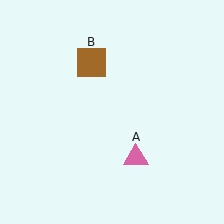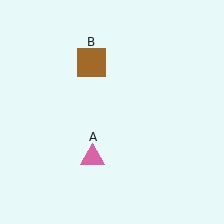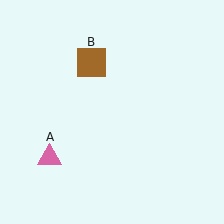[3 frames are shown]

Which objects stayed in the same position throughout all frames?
Brown square (object B) remained stationary.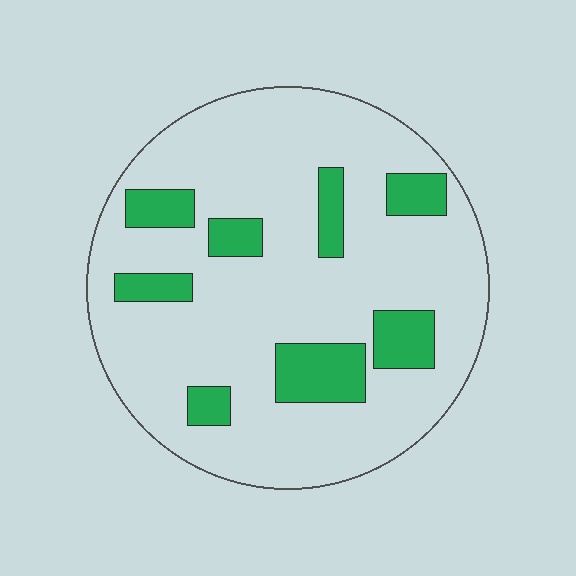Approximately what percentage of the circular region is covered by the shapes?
Approximately 20%.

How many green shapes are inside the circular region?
8.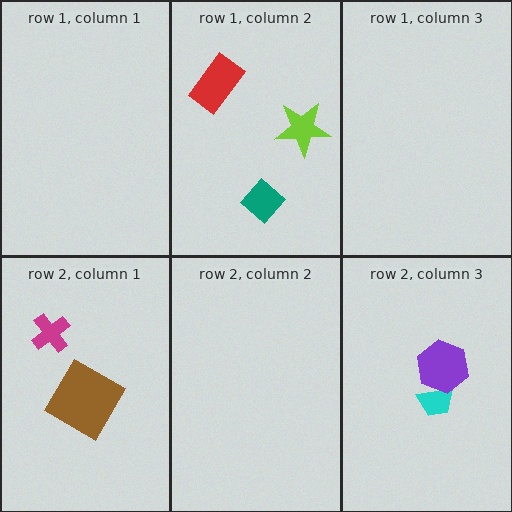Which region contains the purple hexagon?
The row 2, column 3 region.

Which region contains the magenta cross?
The row 2, column 1 region.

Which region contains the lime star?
The row 1, column 2 region.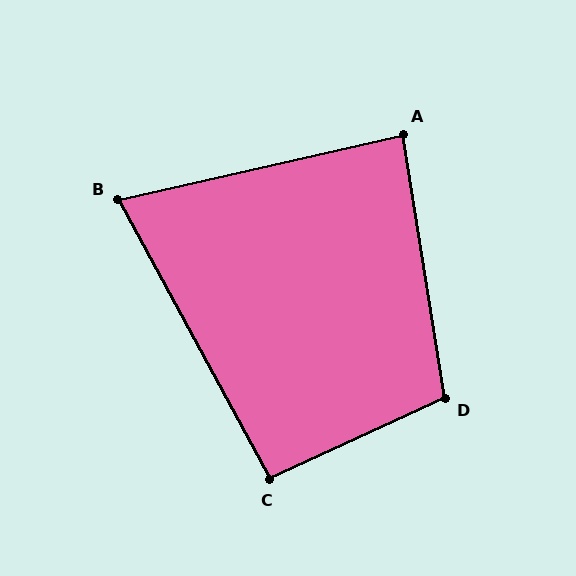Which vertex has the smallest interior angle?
B, at approximately 74 degrees.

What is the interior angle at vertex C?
Approximately 94 degrees (approximately right).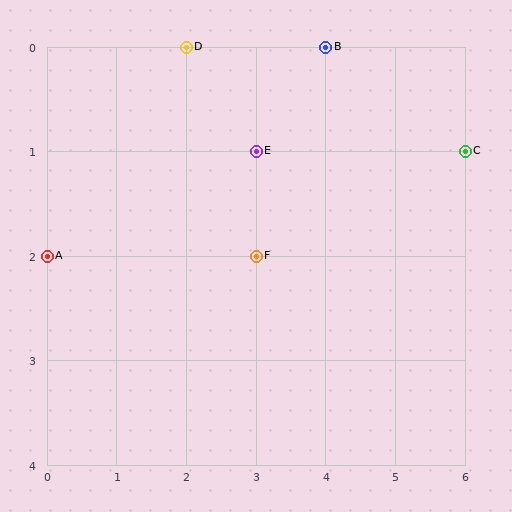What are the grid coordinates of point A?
Point A is at grid coordinates (0, 2).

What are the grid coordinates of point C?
Point C is at grid coordinates (6, 1).